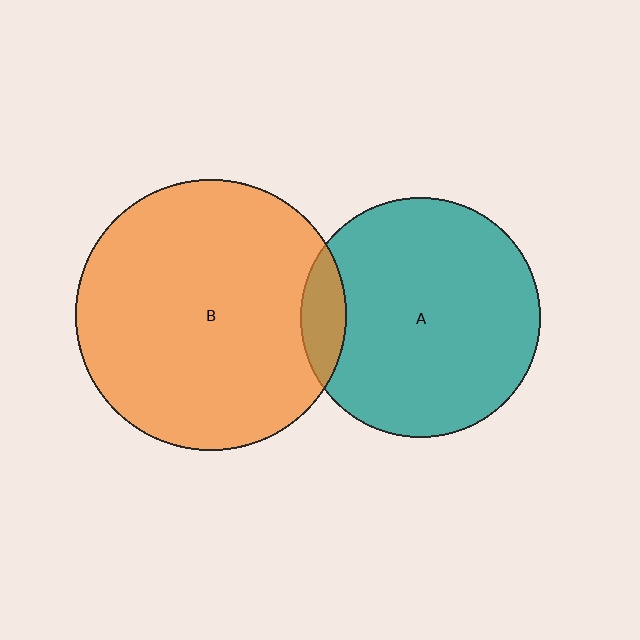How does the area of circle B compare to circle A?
Approximately 1.3 times.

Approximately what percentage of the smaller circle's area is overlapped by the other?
Approximately 10%.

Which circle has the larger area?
Circle B (orange).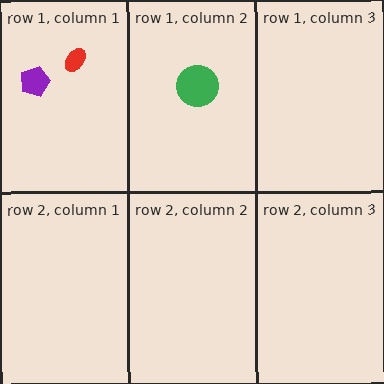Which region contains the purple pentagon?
The row 1, column 1 region.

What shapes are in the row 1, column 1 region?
The purple pentagon, the red ellipse.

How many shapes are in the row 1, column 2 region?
1.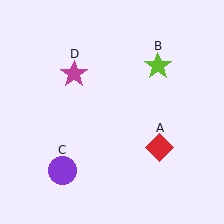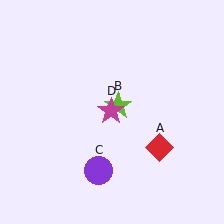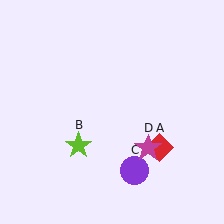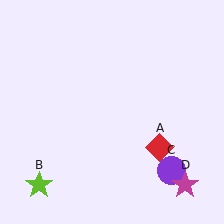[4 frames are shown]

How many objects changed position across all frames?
3 objects changed position: lime star (object B), purple circle (object C), magenta star (object D).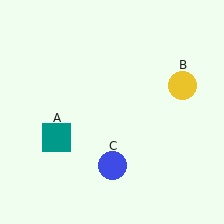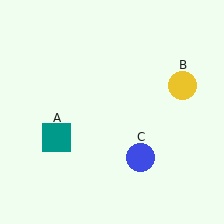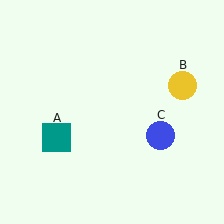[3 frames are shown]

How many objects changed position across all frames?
1 object changed position: blue circle (object C).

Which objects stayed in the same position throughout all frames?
Teal square (object A) and yellow circle (object B) remained stationary.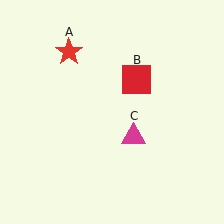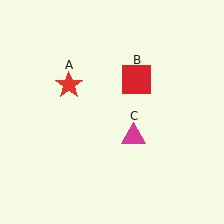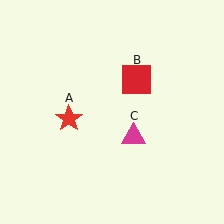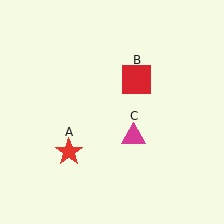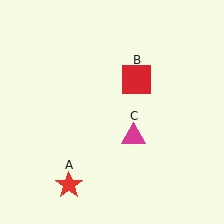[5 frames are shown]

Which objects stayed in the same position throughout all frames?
Red square (object B) and magenta triangle (object C) remained stationary.